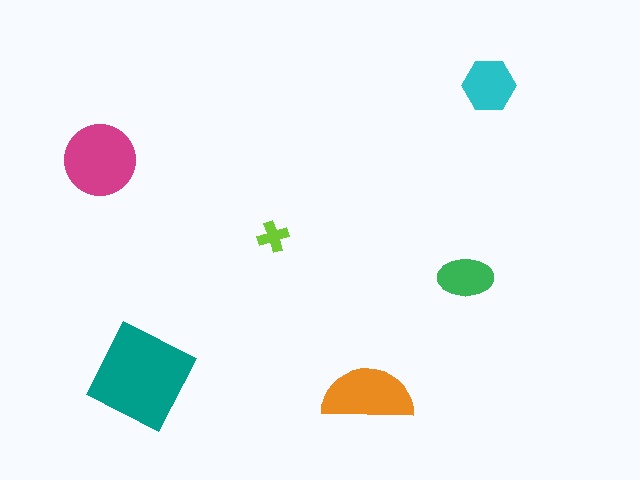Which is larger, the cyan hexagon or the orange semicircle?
The orange semicircle.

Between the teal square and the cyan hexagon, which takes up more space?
The teal square.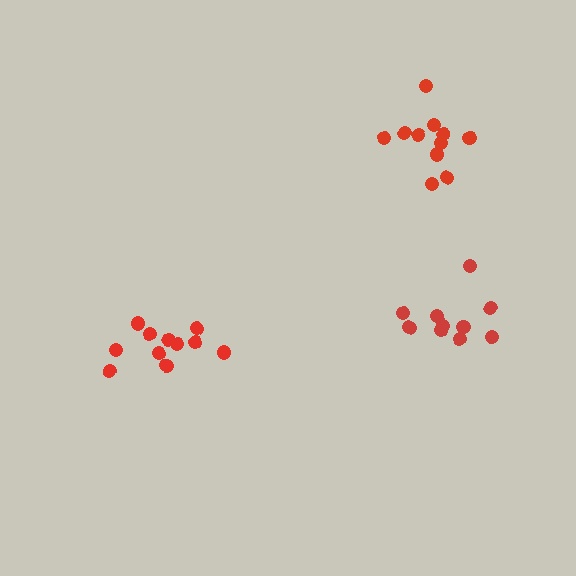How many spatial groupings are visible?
There are 3 spatial groupings.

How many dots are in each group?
Group 1: 11 dots, Group 2: 11 dots, Group 3: 11 dots (33 total).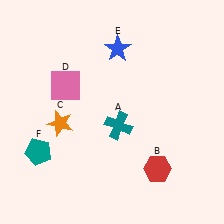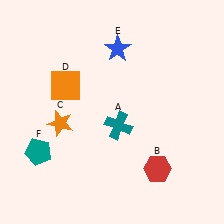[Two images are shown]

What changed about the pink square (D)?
In Image 1, D is pink. In Image 2, it changed to orange.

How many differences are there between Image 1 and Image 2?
There is 1 difference between the two images.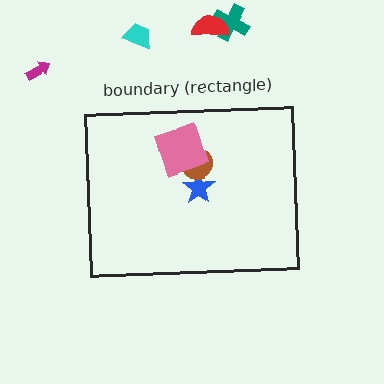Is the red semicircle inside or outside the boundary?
Outside.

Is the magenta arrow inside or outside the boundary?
Outside.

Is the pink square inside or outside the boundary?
Inside.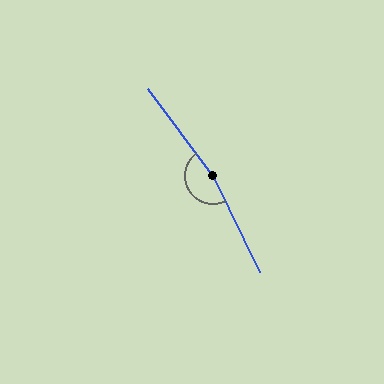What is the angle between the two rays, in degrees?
Approximately 170 degrees.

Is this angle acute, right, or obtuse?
It is obtuse.